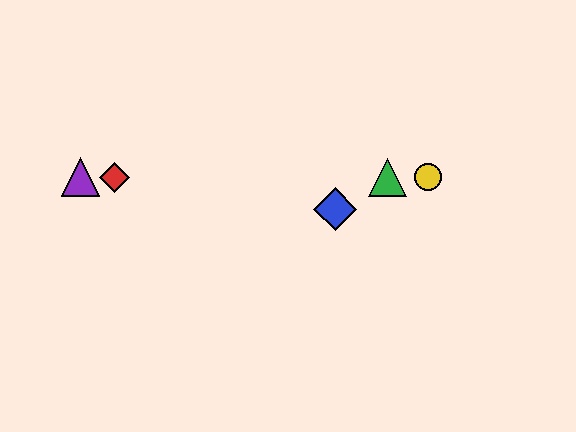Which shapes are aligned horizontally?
The red diamond, the green triangle, the yellow circle, the purple triangle are aligned horizontally.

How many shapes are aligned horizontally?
4 shapes (the red diamond, the green triangle, the yellow circle, the purple triangle) are aligned horizontally.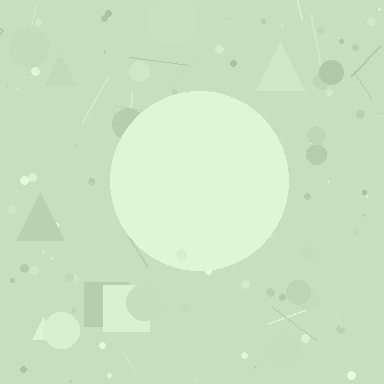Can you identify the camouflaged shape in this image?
The camouflaged shape is a circle.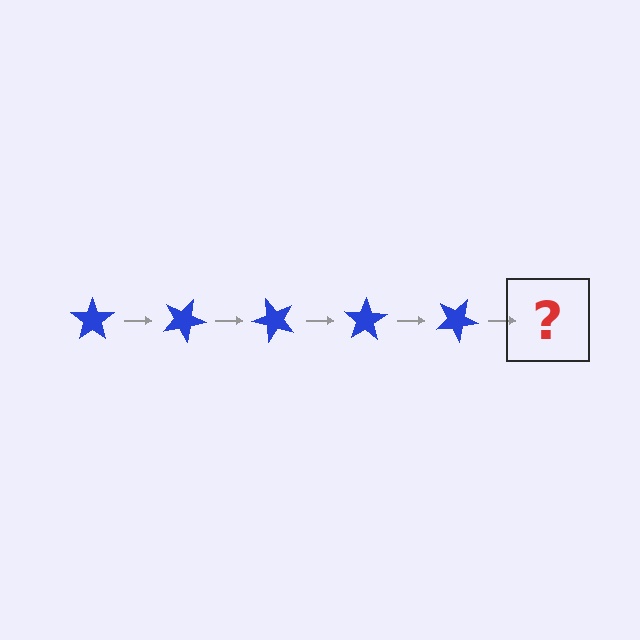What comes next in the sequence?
The next element should be a blue star rotated 125 degrees.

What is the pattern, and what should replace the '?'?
The pattern is that the star rotates 25 degrees each step. The '?' should be a blue star rotated 125 degrees.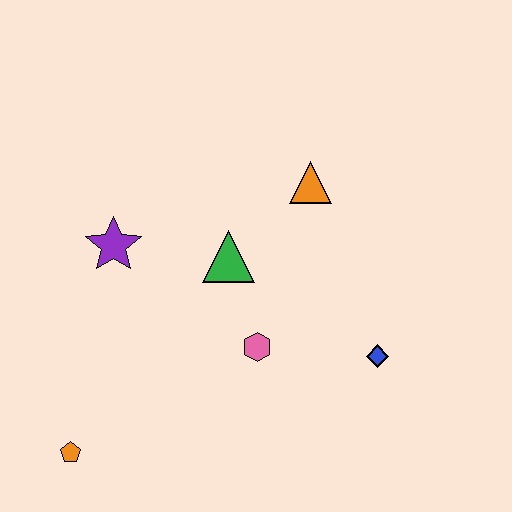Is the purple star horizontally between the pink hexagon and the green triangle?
No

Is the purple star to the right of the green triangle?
No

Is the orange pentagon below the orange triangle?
Yes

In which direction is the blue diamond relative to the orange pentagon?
The blue diamond is to the right of the orange pentagon.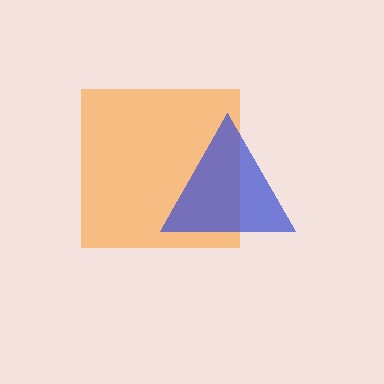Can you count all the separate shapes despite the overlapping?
Yes, there are 2 separate shapes.